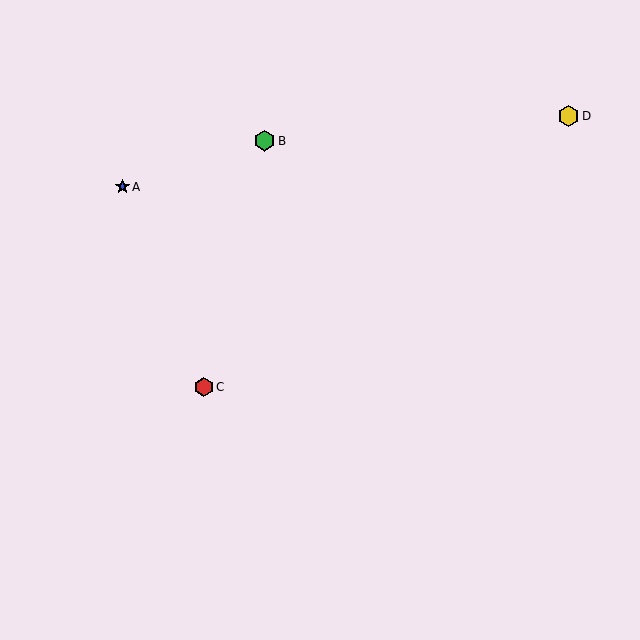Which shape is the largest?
The yellow hexagon (labeled D) is the largest.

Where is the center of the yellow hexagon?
The center of the yellow hexagon is at (569, 116).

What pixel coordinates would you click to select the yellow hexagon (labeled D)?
Click at (569, 116) to select the yellow hexagon D.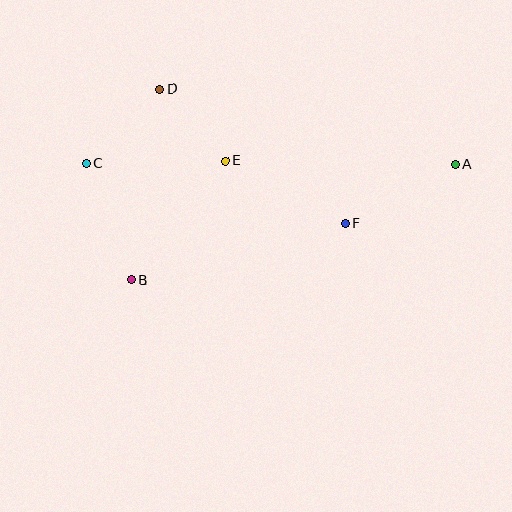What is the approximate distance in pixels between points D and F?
The distance between D and F is approximately 230 pixels.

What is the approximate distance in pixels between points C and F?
The distance between C and F is approximately 266 pixels.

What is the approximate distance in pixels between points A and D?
The distance between A and D is approximately 305 pixels.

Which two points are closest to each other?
Points D and E are closest to each other.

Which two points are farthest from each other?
Points A and C are farthest from each other.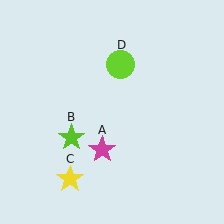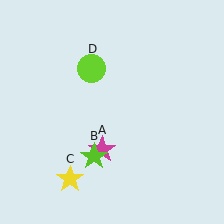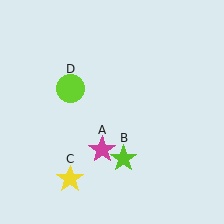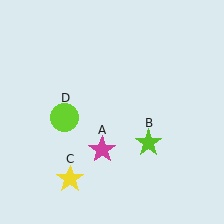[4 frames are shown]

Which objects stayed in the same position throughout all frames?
Magenta star (object A) and yellow star (object C) remained stationary.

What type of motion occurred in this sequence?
The lime star (object B), lime circle (object D) rotated counterclockwise around the center of the scene.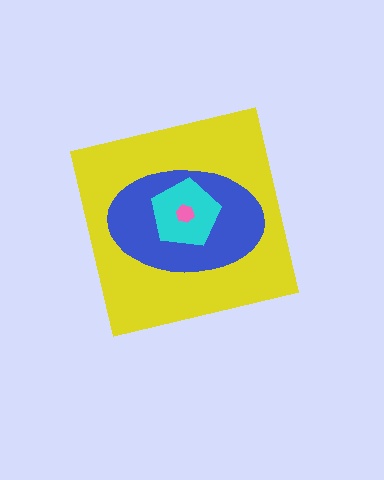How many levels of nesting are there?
4.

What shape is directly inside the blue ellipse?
The cyan pentagon.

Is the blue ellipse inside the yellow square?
Yes.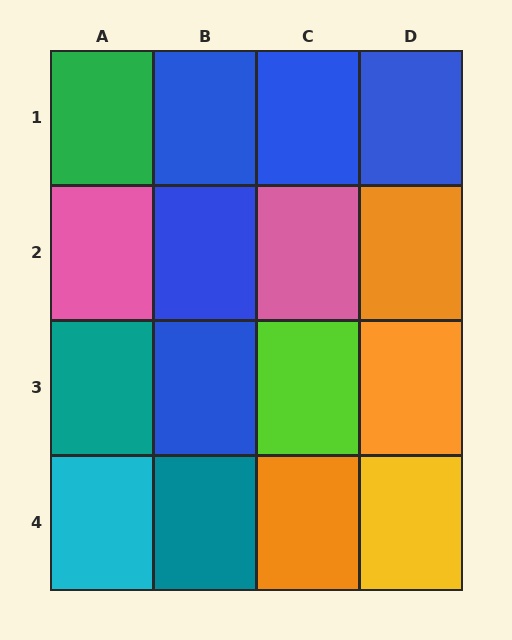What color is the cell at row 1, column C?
Blue.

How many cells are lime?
1 cell is lime.